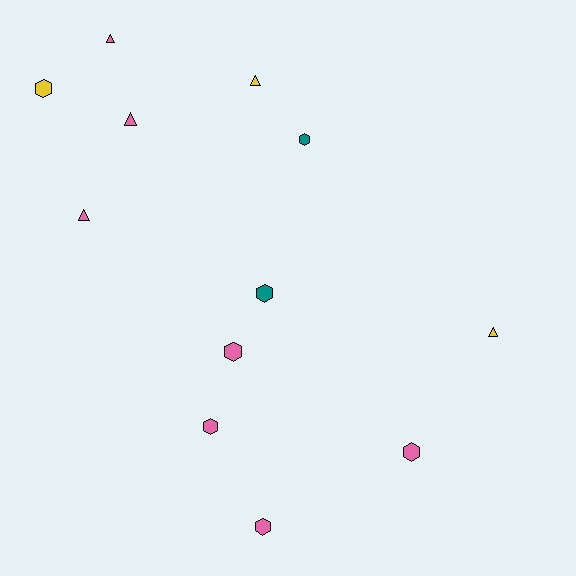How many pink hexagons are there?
There are 4 pink hexagons.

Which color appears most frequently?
Pink, with 7 objects.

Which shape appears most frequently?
Hexagon, with 7 objects.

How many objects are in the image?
There are 12 objects.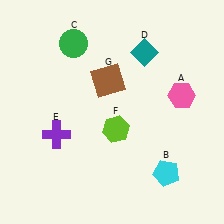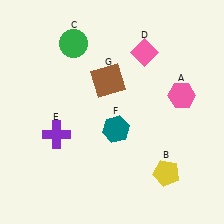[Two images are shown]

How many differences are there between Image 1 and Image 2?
There are 3 differences between the two images.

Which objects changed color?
B changed from cyan to yellow. D changed from teal to pink. F changed from lime to teal.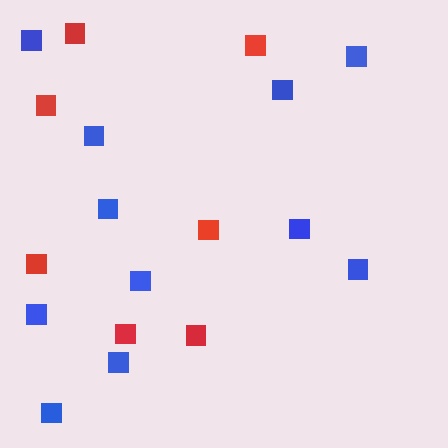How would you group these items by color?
There are 2 groups: one group of red squares (7) and one group of blue squares (11).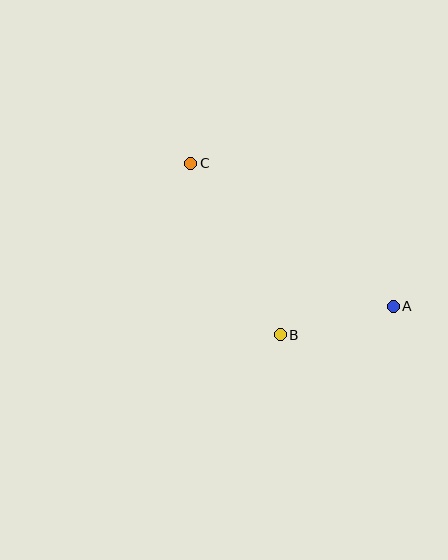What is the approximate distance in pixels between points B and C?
The distance between B and C is approximately 194 pixels.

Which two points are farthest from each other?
Points A and C are farthest from each other.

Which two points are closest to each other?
Points A and B are closest to each other.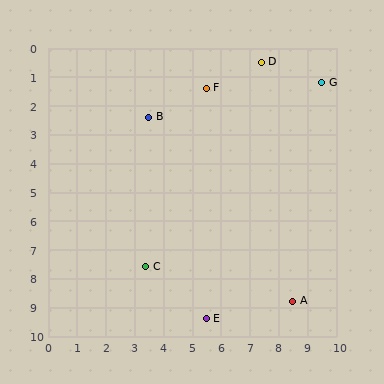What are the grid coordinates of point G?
Point G is at approximately (9.5, 1.2).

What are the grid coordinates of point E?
Point E is at approximately (5.5, 9.4).